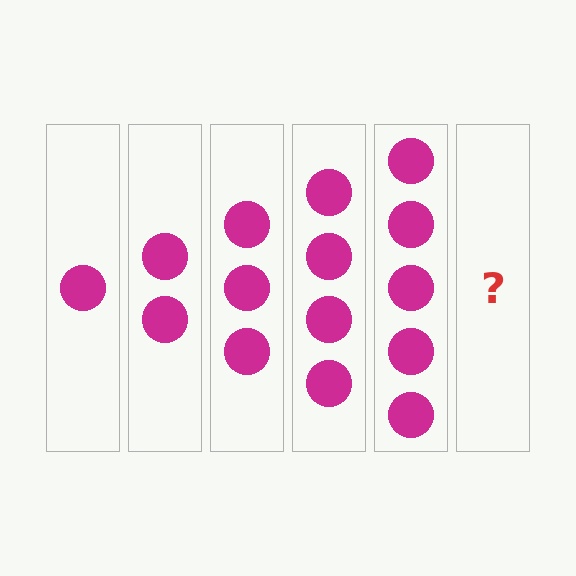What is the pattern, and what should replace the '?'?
The pattern is that each step adds one more circle. The '?' should be 6 circles.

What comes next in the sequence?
The next element should be 6 circles.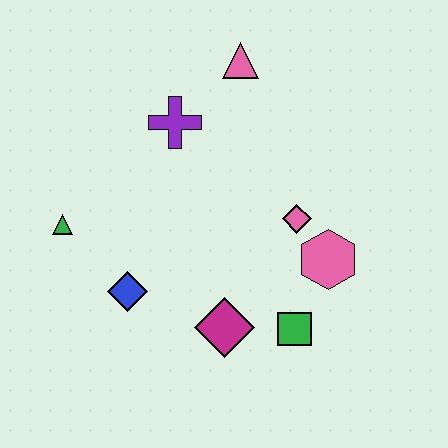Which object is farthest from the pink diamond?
The green triangle is farthest from the pink diamond.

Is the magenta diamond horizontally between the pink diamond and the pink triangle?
No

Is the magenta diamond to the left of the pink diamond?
Yes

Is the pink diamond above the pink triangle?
No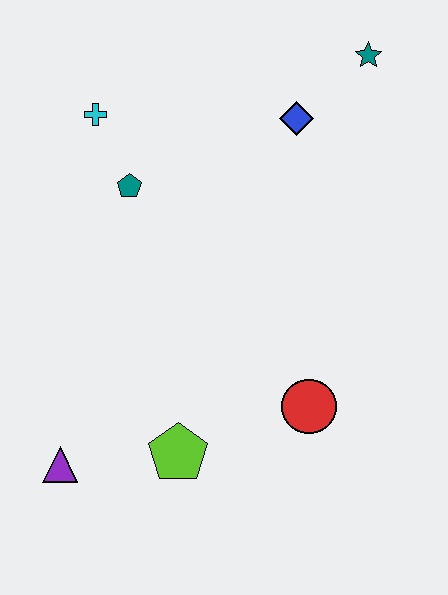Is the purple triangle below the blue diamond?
Yes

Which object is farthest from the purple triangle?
The teal star is farthest from the purple triangle.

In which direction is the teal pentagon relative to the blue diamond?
The teal pentagon is to the left of the blue diamond.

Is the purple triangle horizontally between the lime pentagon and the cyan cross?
No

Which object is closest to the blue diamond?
The teal star is closest to the blue diamond.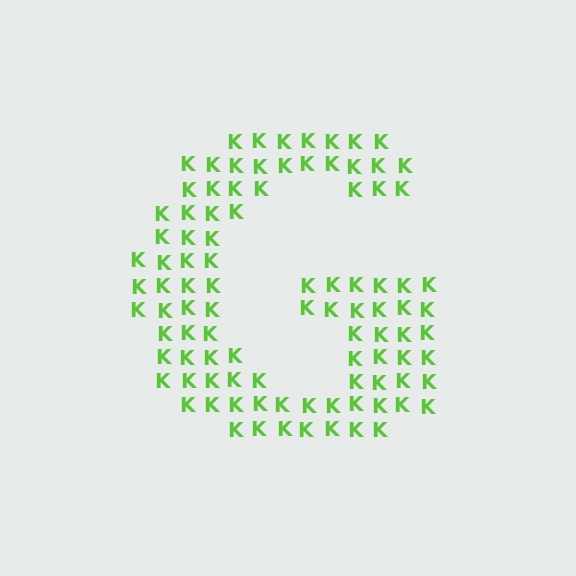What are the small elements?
The small elements are letter K's.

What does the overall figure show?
The overall figure shows the letter G.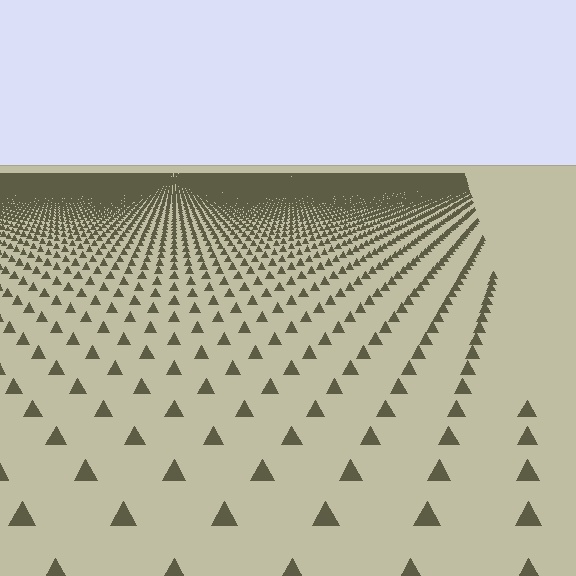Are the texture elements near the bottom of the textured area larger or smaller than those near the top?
Larger. Near the bottom, elements are closer to the viewer and appear at a bigger on-screen size.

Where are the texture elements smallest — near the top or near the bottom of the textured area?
Near the top.